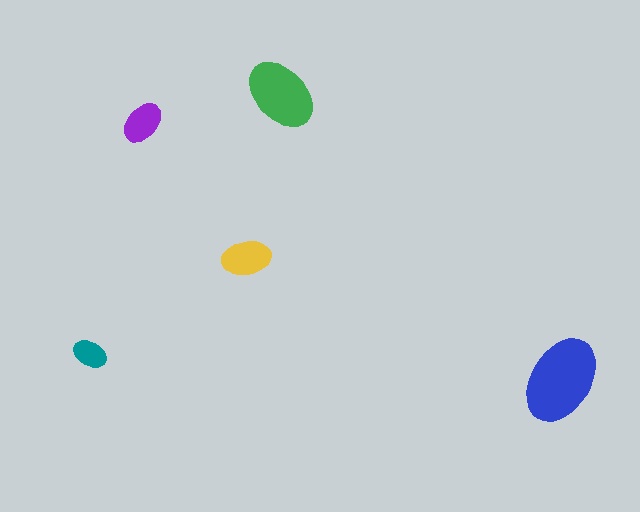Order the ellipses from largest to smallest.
the blue one, the green one, the yellow one, the purple one, the teal one.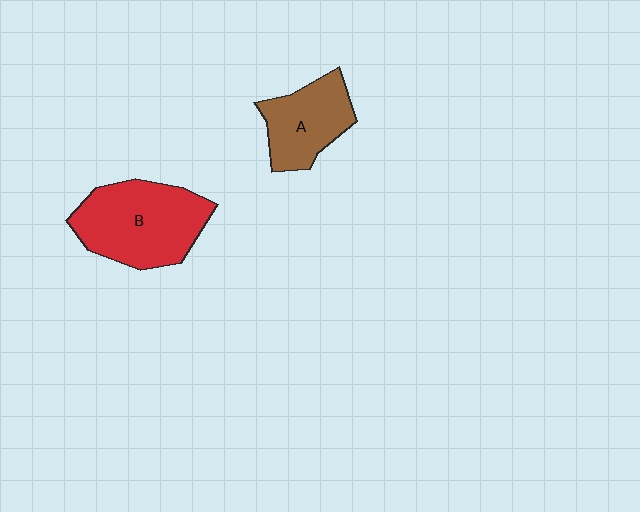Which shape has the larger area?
Shape B (red).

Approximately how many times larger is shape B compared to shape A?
Approximately 1.5 times.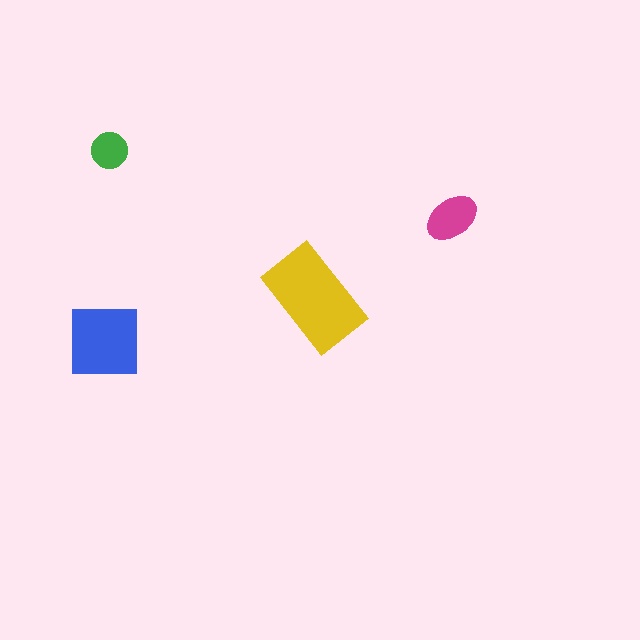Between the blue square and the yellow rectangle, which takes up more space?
The yellow rectangle.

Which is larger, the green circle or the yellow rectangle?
The yellow rectangle.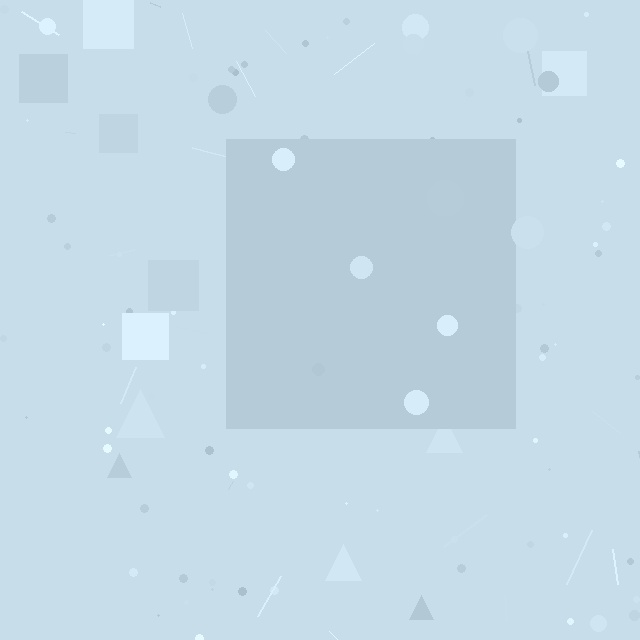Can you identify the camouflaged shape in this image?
The camouflaged shape is a square.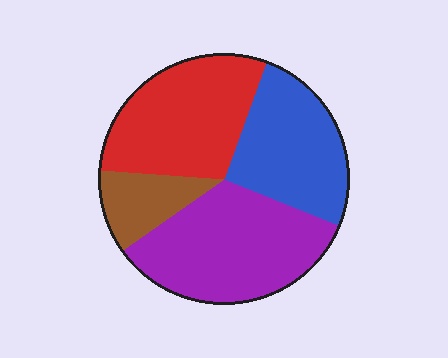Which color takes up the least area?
Brown, at roughly 10%.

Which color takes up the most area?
Purple, at roughly 35%.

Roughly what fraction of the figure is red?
Red covers 30% of the figure.